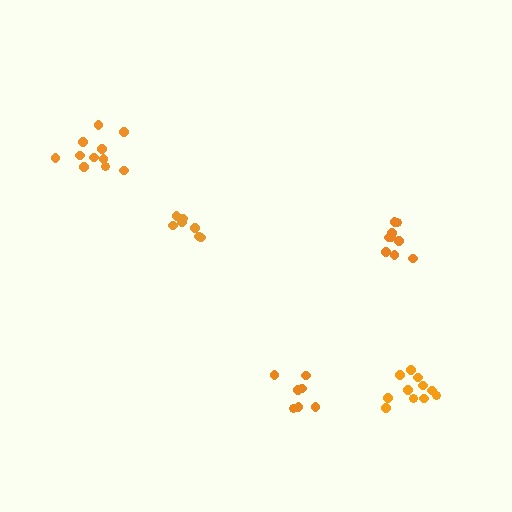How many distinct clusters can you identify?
There are 5 distinct clusters.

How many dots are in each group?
Group 1: 11 dots, Group 2: 9 dots, Group 3: 7 dots, Group 4: 11 dots, Group 5: 7 dots (45 total).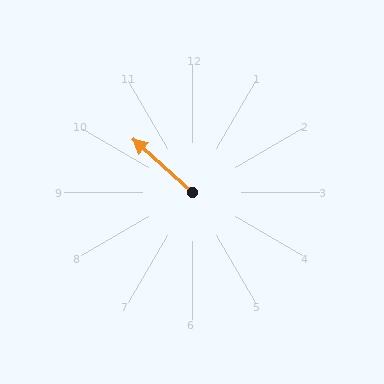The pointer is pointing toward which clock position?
Roughly 10 o'clock.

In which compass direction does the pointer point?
Northwest.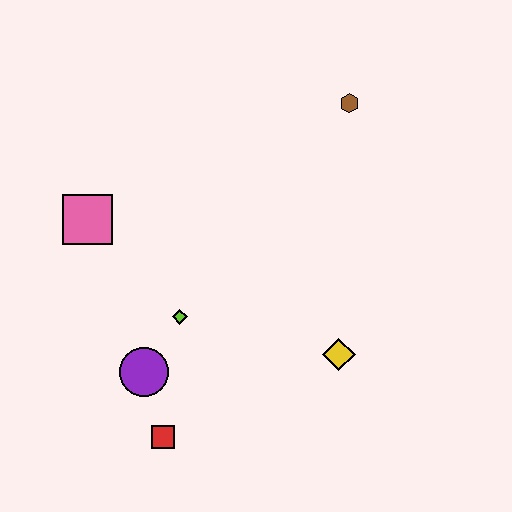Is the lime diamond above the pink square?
No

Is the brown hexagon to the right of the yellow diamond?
Yes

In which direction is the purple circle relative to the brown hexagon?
The purple circle is below the brown hexagon.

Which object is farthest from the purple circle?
The brown hexagon is farthest from the purple circle.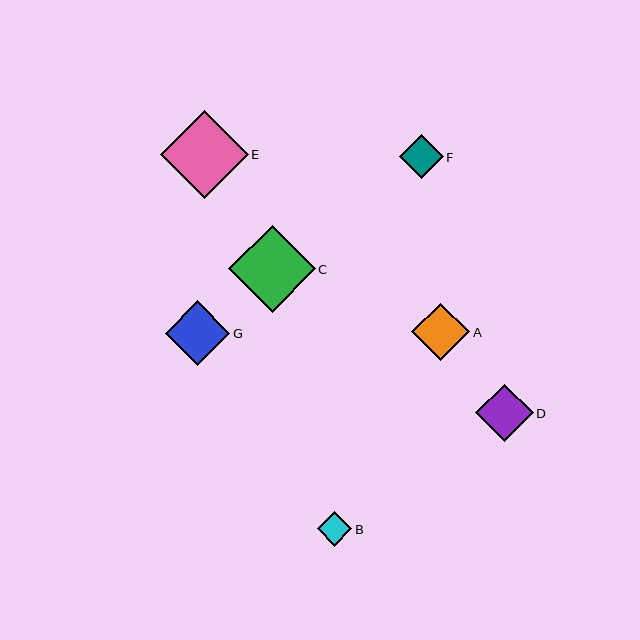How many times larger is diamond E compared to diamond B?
Diamond E is approximately 2.5 times the size of diamond B.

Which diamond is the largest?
Diamond E is the largest with a size of approximately 87 pixels.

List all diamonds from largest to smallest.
From largest to smallest: E, C, G, A, D, F, B.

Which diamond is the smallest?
Diamond B is the smallest with a size of approximately 34 pixels.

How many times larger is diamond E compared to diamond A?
Diamond E is approximately 1.5 times the size of diamond A.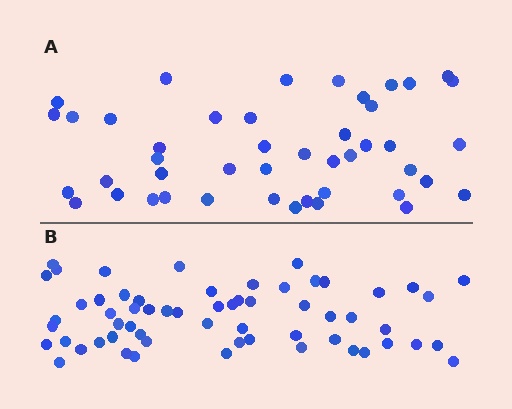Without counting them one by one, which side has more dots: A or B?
Region B (the bottom region) has more dots.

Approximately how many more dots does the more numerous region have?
Region B has approximately 15 more dots than region A.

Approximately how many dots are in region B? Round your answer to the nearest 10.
About 60 dots.